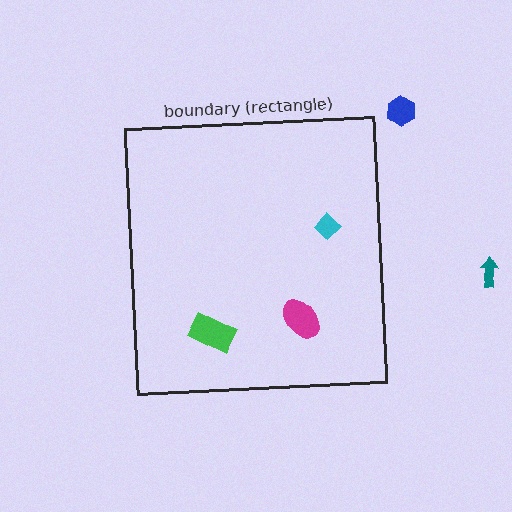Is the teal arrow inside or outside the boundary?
Outside.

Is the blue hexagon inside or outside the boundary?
Outside.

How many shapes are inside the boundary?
3 inside, 2 outside.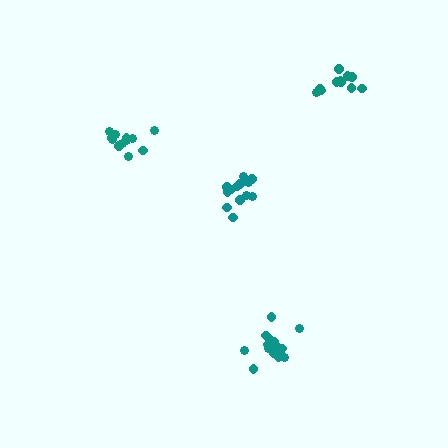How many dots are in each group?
Group 1: 13 dots, Group 2: 15 dots, Group 3: 11 dots, Group 4: 12 dots (51 total).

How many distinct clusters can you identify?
There are 4 distinct clusters.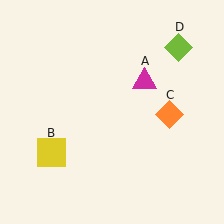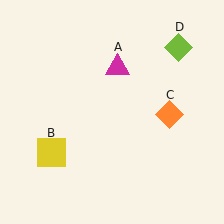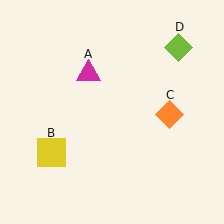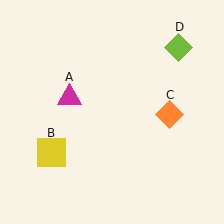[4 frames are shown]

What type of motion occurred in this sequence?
The magenta triangle (object A) rotated counterclockwise around the center of the scene.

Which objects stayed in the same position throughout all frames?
Yellow square (object B) and orange diamond (object C) and lime diamond (object D) remained stationary.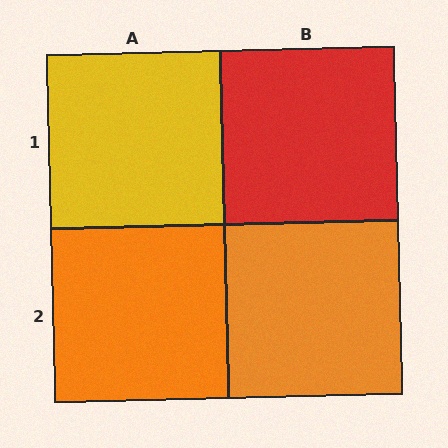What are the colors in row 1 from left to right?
Yellow, red.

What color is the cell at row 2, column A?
Orange.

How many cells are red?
1 cell is red.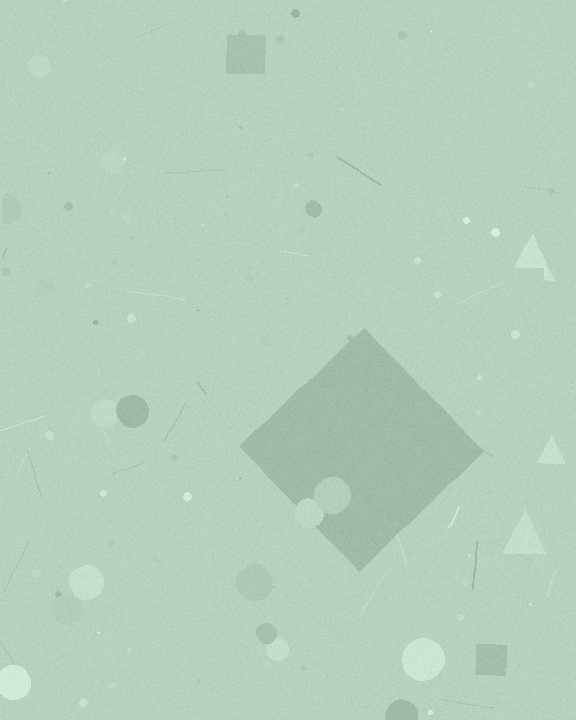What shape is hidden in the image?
A diamond is hidden in the image.